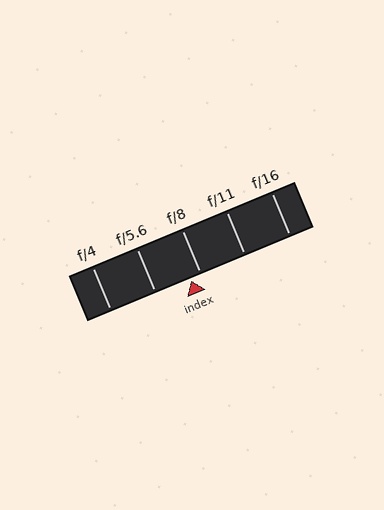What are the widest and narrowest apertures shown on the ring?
The widest aperture shown is f/4 and the narrowest is f/16.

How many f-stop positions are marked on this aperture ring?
There are 5 f-stop positions marked.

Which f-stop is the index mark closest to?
The index mark is closest to f/8.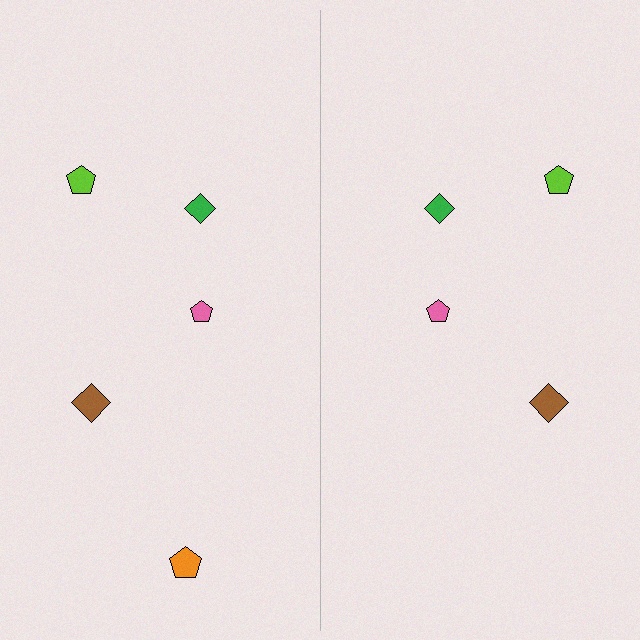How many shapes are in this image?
There are 9 shapes in this image.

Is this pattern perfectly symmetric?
No, the pattern is not perfectly symmetric. A orange pentagon is missing from the right side.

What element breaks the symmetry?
A orange pentagon is missing from the right side.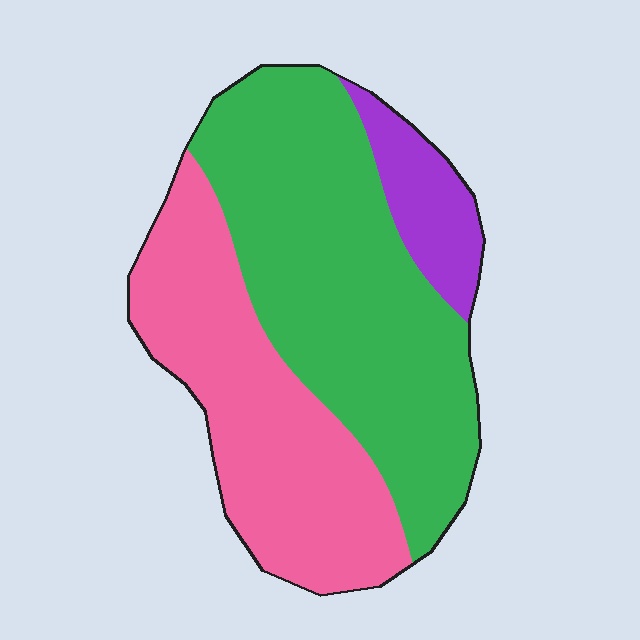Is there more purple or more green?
Green.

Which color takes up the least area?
Purple, at roughly 10%.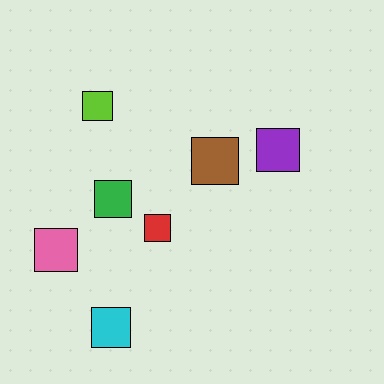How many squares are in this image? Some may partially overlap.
There are 7 squares.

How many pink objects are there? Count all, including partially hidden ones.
There is 1 pink object.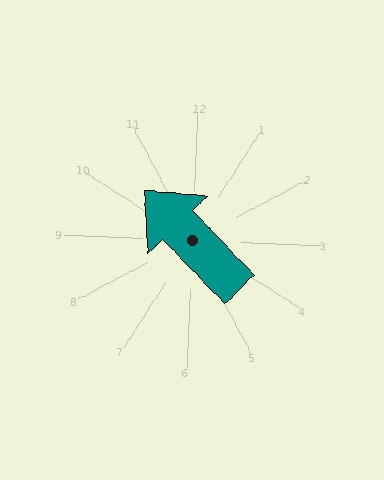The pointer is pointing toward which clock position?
Roughly 10 o'clock.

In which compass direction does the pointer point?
Northwest.